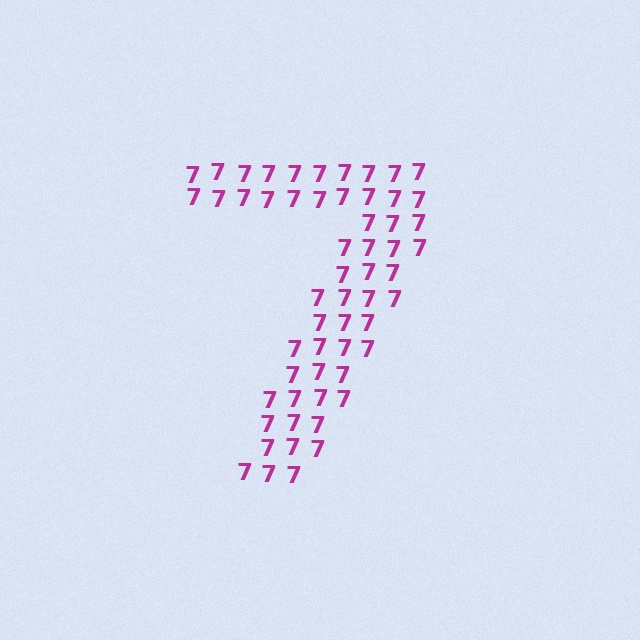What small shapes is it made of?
It is made of small digit 7's.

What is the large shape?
The large shape is the digit 7.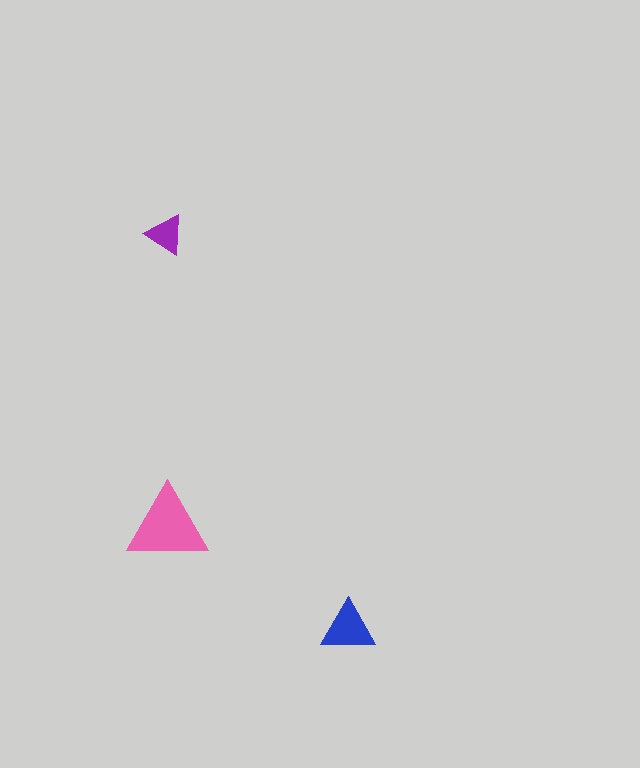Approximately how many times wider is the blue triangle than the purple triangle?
About 1.5 times wider.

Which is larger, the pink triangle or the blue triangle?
The pink one.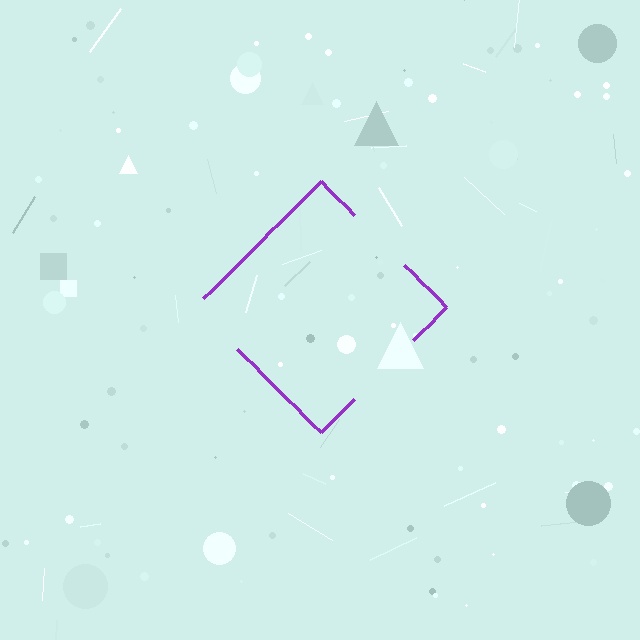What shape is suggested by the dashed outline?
The dashed outline suggests a diamond.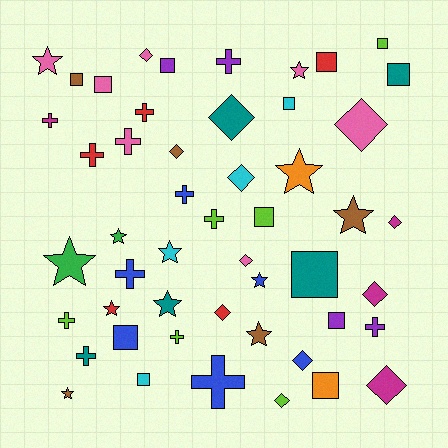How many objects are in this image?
There are 50 objects.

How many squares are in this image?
There are 13 squares.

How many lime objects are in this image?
There are 6 lime objects.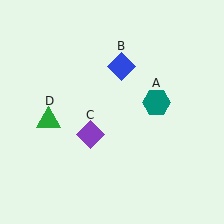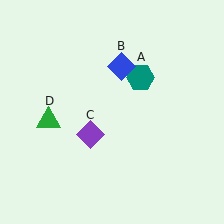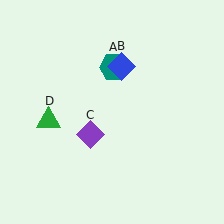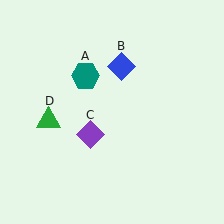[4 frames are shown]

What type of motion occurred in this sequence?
The teal hexagon (object A) rotated counterclockwise around the center of the scene.